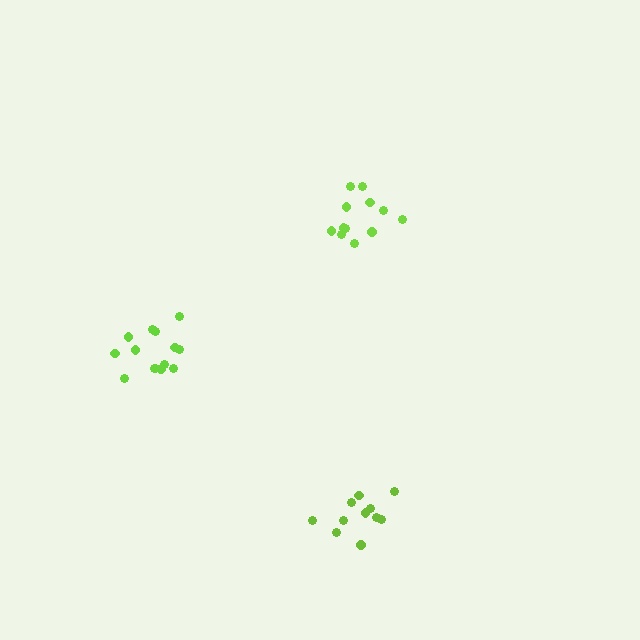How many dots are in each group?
Group 1: 14 dots, Group 2: 12 dots, Group 3: 11 dots (37 total).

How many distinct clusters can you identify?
There are 3 distinct clusters.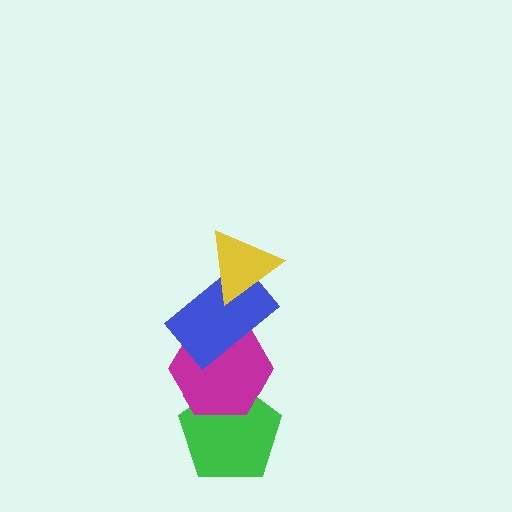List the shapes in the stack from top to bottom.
From top to bottom: the yellow triangle, the blue rectangle, the magenta hexagon, the green pentagon.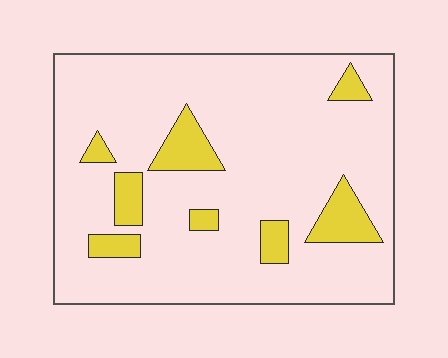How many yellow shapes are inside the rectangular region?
8.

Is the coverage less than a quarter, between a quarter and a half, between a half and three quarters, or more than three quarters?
Less than a quarter.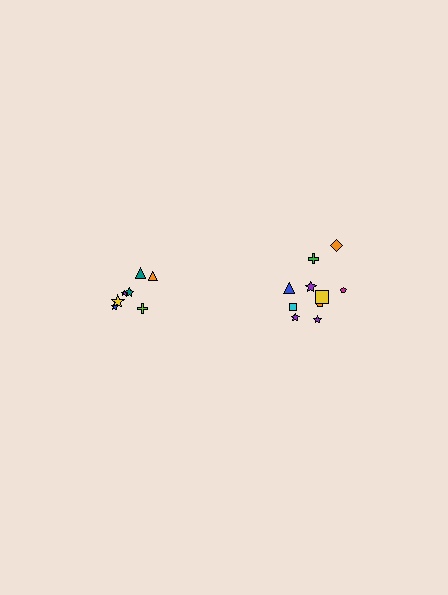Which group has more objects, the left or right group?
The right group.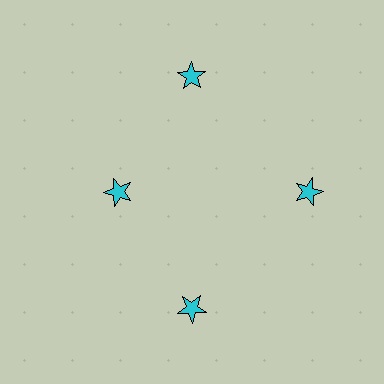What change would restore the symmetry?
The symmetry would be restored by moving it outward, back onto the ring so that all 4 stars sit at equal angles and equal distance from the center.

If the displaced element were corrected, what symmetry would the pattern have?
It would have 4-fold rotational symmetry — the pattern would map onto itself every 90 degrees.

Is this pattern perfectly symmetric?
No. The 4 cyan stars are arranged in a ring, but one element near the 9 o'clock position is pulled inward toward the center, breaking the 4-fold rotational symmetry.